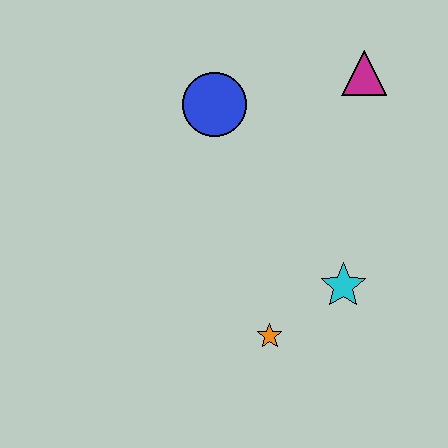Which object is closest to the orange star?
The cyan star is closest to the orange star.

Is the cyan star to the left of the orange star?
No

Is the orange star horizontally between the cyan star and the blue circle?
Yes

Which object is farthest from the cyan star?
The blue circle is farthest from the cyan star.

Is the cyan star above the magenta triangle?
No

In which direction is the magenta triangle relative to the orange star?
The magenta triangle is above the orange star.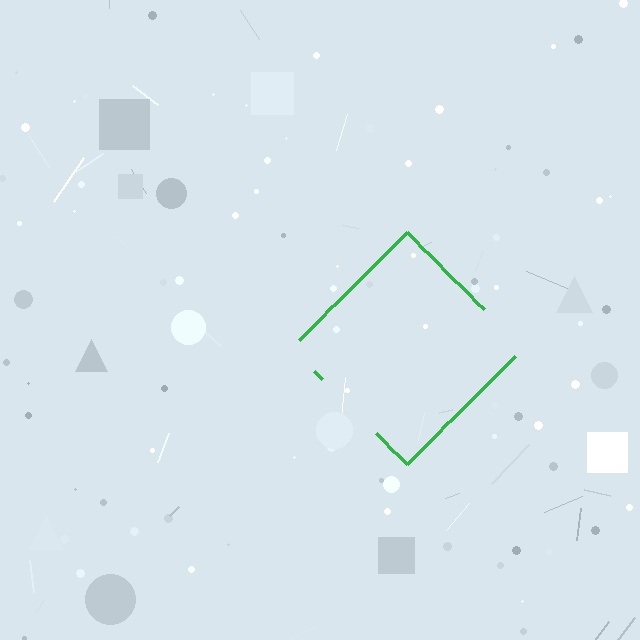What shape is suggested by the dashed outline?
The dashed outline suggests a diamond.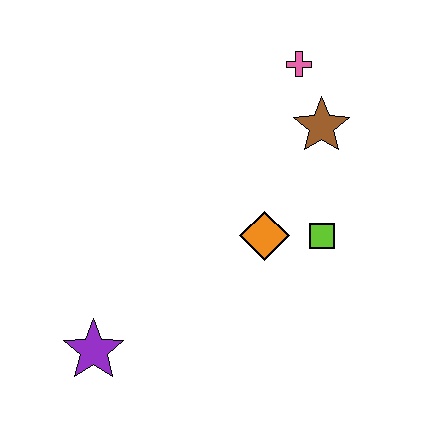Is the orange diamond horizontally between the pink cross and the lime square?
No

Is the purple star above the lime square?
No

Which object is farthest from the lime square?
The purple star is farthest from the lime square.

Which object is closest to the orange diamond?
The lime square is closest to the orange diamond.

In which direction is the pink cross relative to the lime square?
The pink cross is above the lime square.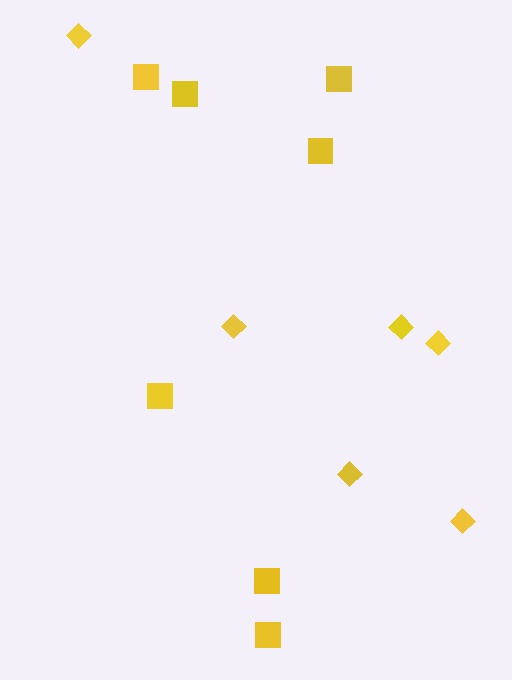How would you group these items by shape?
There are 2 groups: one group of diamonds (6) and one group of squares (7).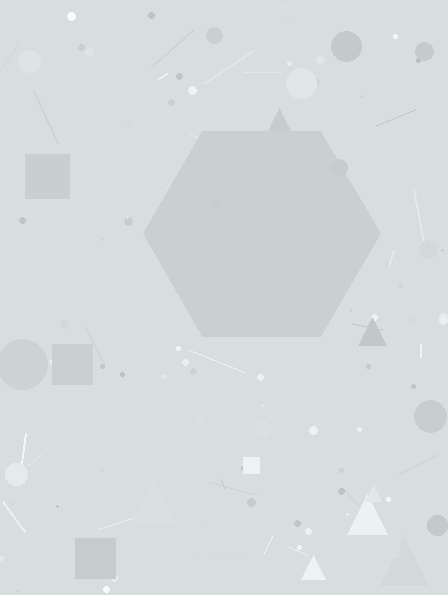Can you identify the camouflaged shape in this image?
The camouflaged shape is a hexagon.